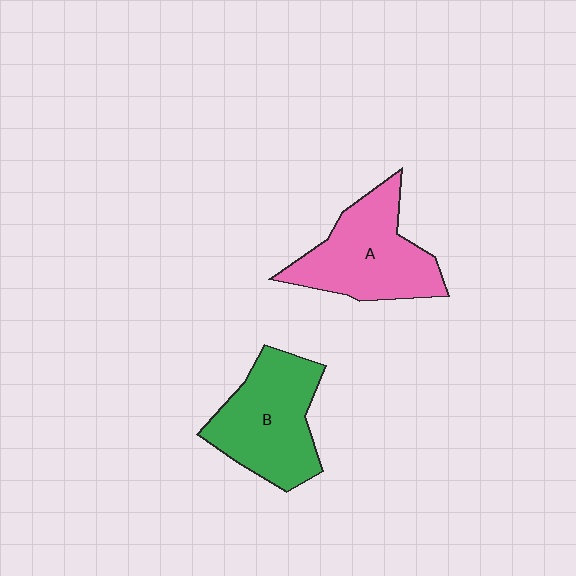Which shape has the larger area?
Shape A (pink).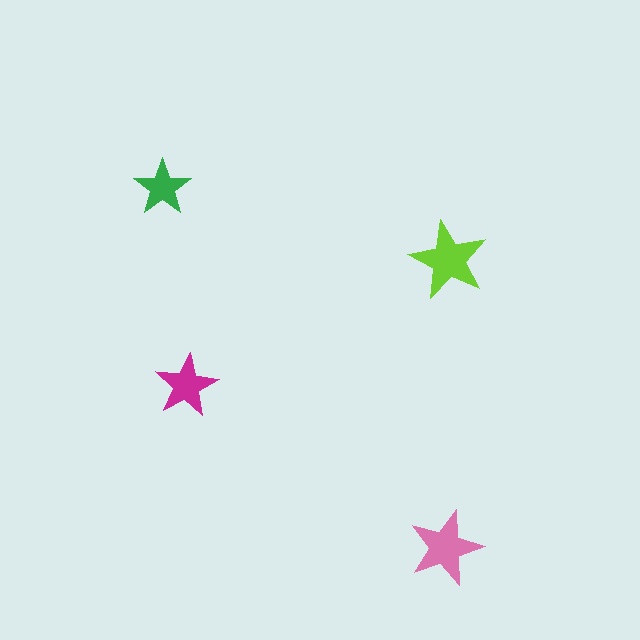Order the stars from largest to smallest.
the lime one, the pink one, the magenta one, the green one.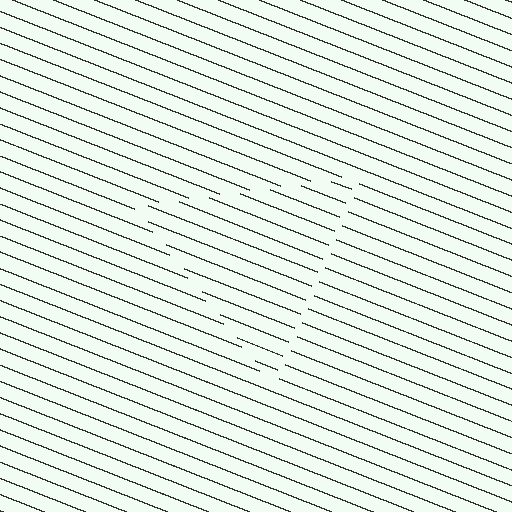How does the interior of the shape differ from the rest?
The interior of the shape contains the same grating, shifted by half a period — the contour is defined by the phase discontinuity where line-ends from the inner and outer gratings abut.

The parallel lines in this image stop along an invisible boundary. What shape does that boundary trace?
An illusory triangle. The interior of the shape contains the same grating, shifted by half a period — the contour is defined by the phase discontinuity where line-ends from the inner and outer gratings abut.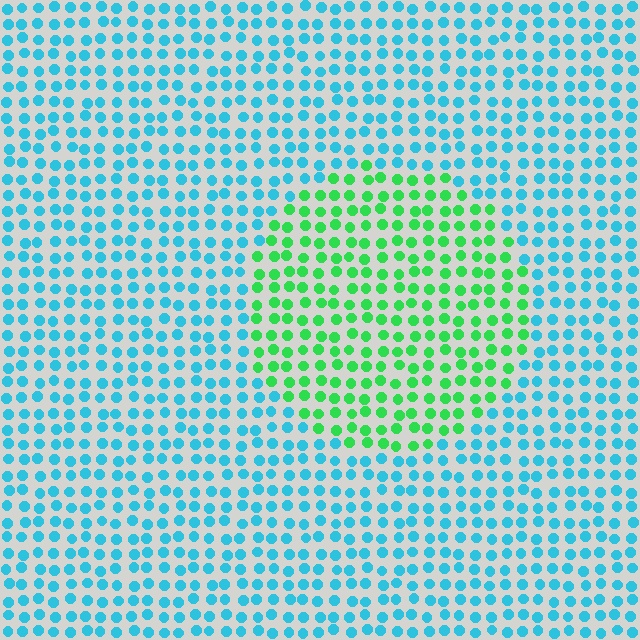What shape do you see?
I see a circle.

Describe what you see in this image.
The image is filled with small cyan elements in a uniform arrangement. A circle-shaped region is visible where the elements are tinted to a slightly different hue, forming a subtle color boundary.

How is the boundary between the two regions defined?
The boundary is defined purely by a slight shift in hue (about 58 degrees). Spacing, size, and orientation are identical on both sides.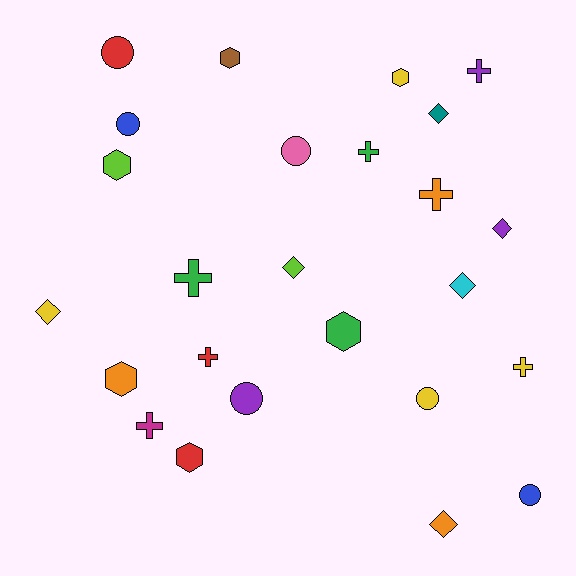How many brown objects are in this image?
There is 1 brown object.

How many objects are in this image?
There are 25 objects.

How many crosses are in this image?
There are 7 crosses.